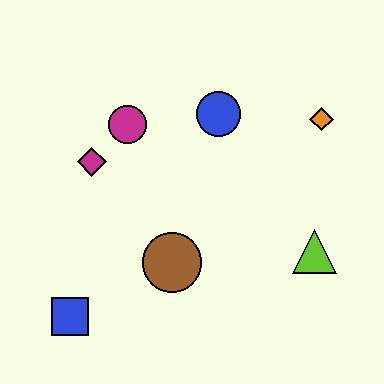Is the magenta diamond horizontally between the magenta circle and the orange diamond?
No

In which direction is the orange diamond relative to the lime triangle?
The orange diamond is above the lime triangle.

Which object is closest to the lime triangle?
The orange diamond is closest to the lime triangle.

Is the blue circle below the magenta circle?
No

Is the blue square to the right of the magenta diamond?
No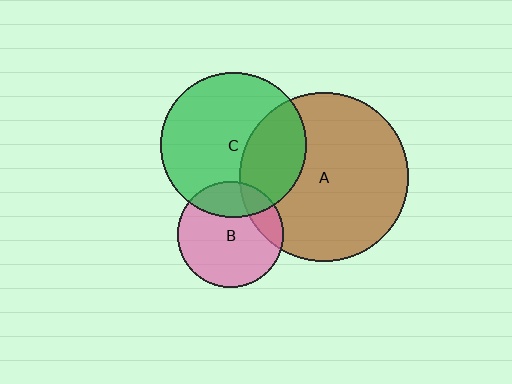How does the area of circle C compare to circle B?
Approximately 1.9 times.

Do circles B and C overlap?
Yes.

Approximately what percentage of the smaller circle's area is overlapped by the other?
Approximately 25%.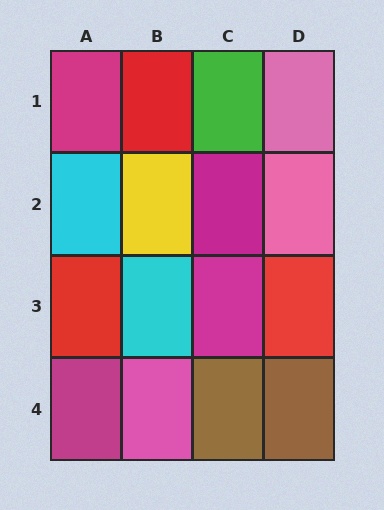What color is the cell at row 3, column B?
Cyan.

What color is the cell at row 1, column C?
Green.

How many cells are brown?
2 cells are brown.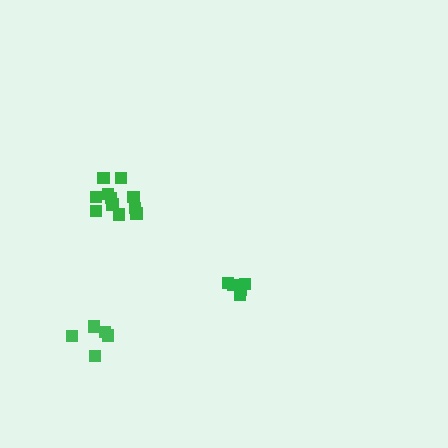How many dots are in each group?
Group 1: 11 dots, Group 2: 5 dots, Group 3: 5 dots (21 total).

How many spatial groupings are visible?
There are 3 spatial groupings.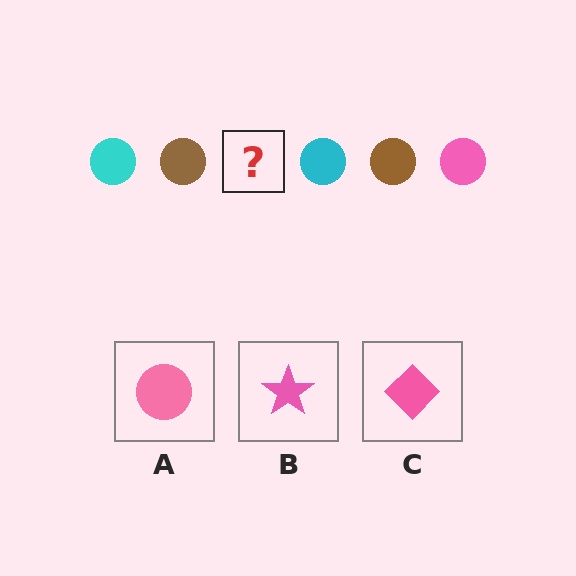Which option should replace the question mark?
Option A.